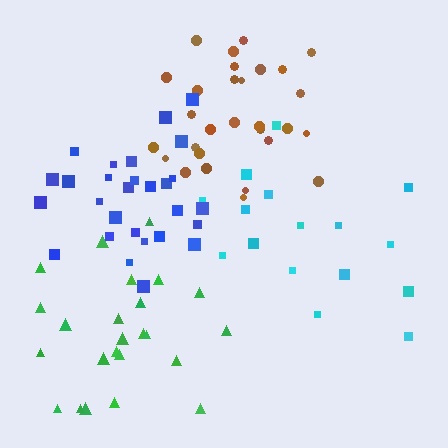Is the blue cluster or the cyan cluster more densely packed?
Blue.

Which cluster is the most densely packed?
Brown.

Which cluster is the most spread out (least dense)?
Cyan.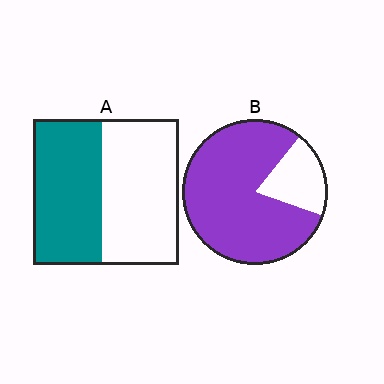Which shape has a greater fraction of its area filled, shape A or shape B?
Shape B.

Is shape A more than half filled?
Roughly half.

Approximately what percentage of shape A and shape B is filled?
A is approximately 45% and B is approximately 80%.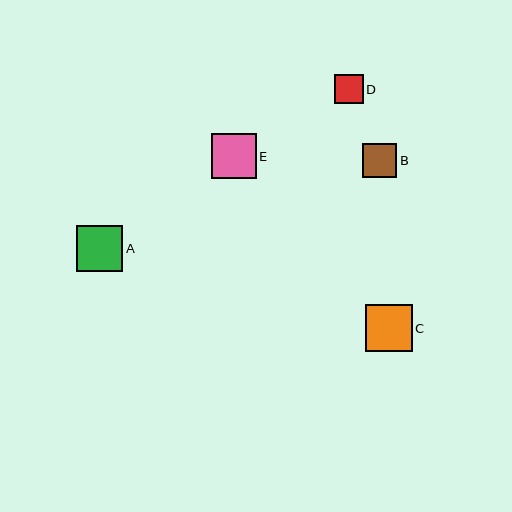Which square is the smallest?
Square D is the smallest with a size of approximately 29 pixels.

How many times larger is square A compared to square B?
Square A is approximately 1.4 times the size of square B.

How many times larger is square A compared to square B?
Square A is approximately 1.4 times the size of square B.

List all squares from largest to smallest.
From largest to smallest: C, A, E, B, D.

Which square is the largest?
Square C is the largest with a size of approximately 47 pixels.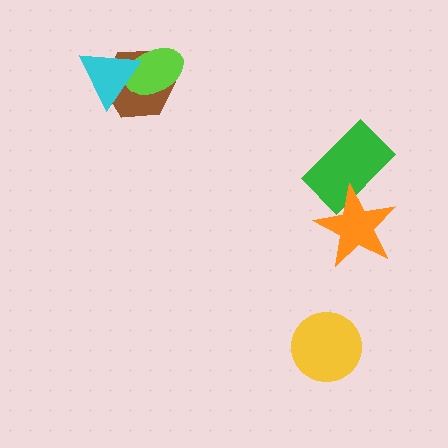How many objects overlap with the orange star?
1 object overlaps with the orange star.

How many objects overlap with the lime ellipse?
2 objects overlap with the lime ellipse.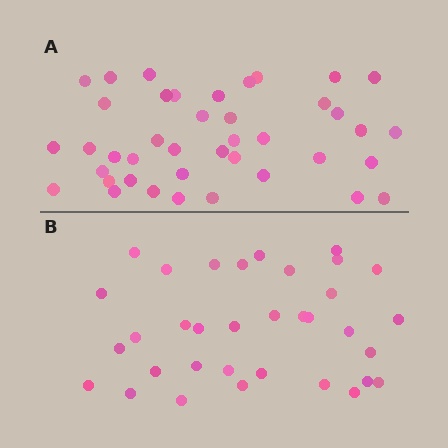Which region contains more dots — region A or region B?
Region A (the top region) has more dots.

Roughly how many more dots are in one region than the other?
Region A has roughly 8 or so more dots than region B.